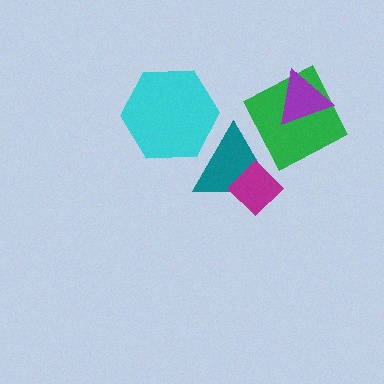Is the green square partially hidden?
Yes, it is partially covered by another shape.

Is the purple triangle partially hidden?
No, no other shape covers it.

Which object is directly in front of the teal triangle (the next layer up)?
The cyan hexagon is directly in front of the teal triangle.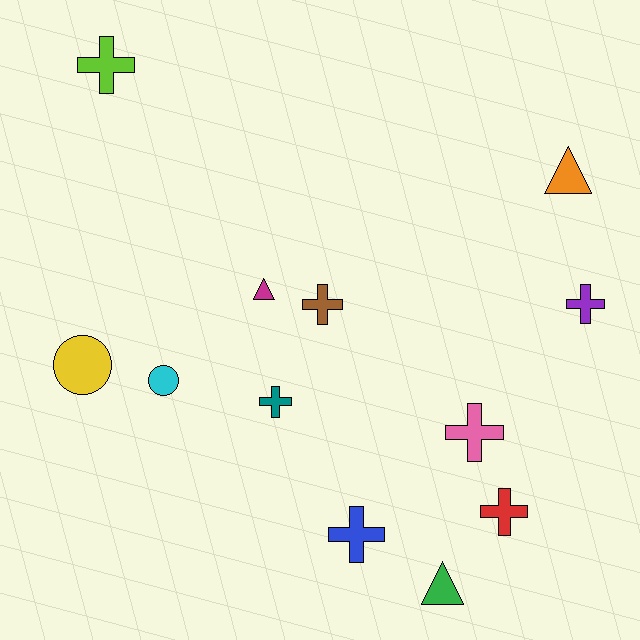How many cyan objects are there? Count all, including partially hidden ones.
There is 1 cyan object.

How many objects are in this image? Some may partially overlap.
There are 12 objects.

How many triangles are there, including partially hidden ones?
There are 3 triangles.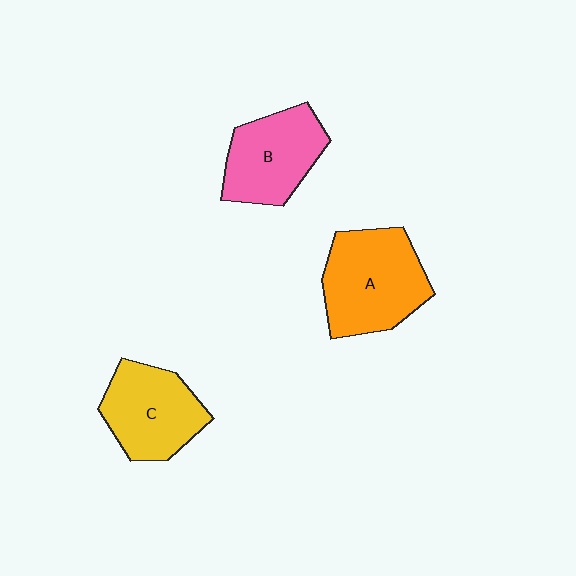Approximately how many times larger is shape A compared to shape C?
Approximately 1.2 times.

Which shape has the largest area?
Shape A (orange).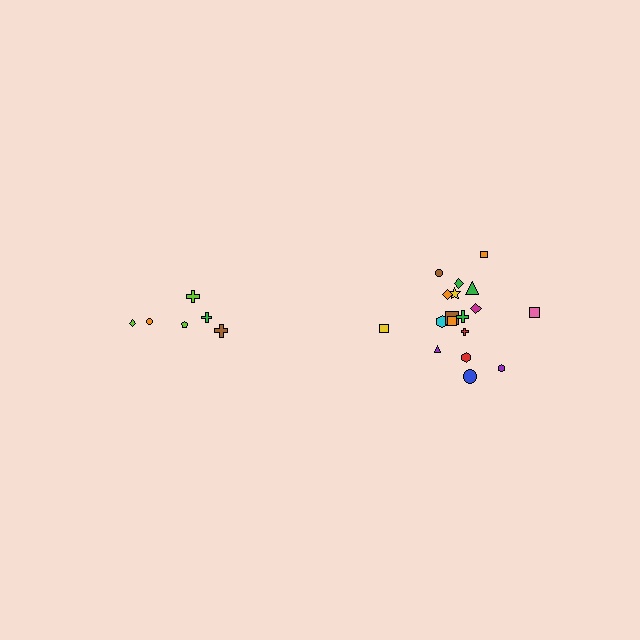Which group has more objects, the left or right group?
The right group.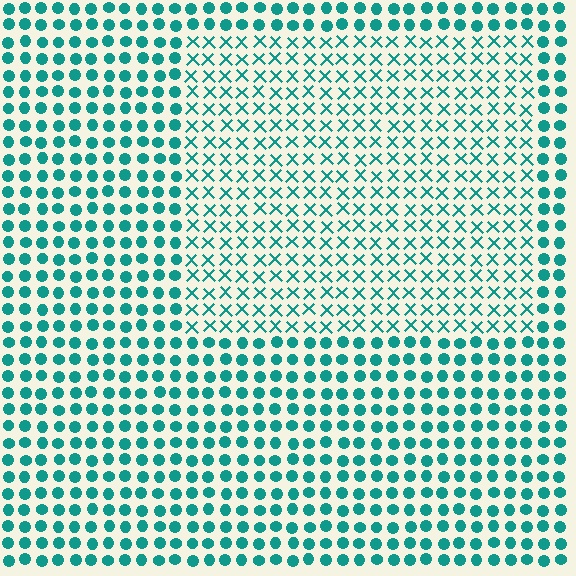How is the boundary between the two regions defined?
The boundary is defined by a change in element shape: X marks inside vs. circles outside. All elements share the same color and spacing.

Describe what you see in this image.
The image is filled with small teal elements arranged in a uniform grid. A rectangle-shaped region contains X marks, while the surrounding area contains circles. The boundary is defined purely by the change in element shape.